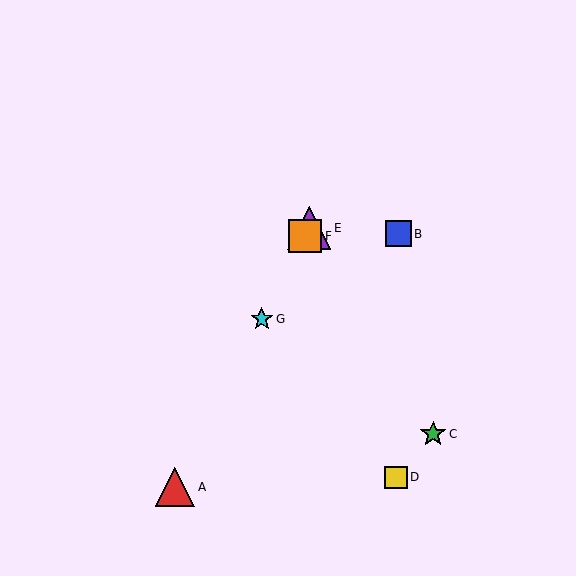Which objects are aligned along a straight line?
Objects A, E, F, G are aligned along a straight line.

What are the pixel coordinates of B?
Object B is at (398, 234).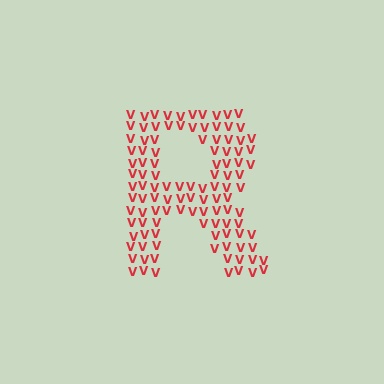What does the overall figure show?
The overall figure shows the letter R.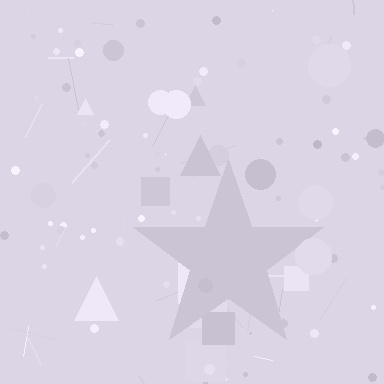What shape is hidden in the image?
A star is hidden in the image.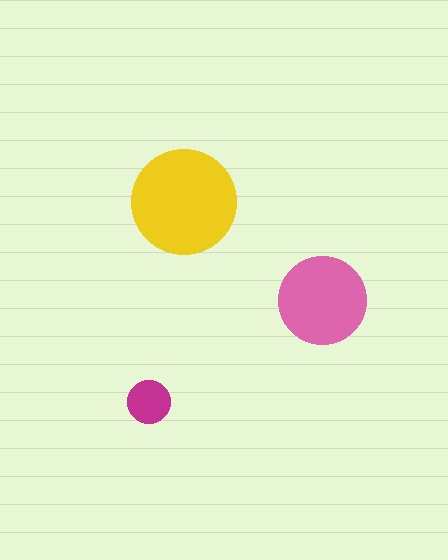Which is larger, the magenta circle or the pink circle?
The pink one.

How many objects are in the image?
There are 3 objects in the image.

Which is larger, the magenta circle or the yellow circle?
The yellow one.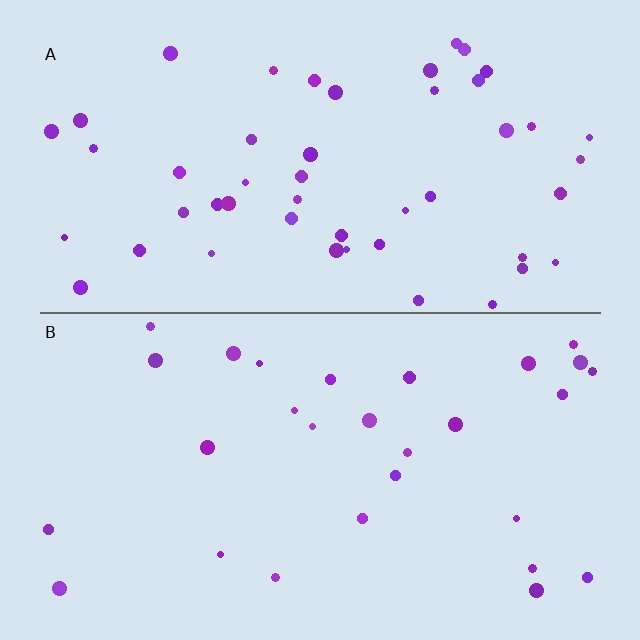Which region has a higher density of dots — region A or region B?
A (the top).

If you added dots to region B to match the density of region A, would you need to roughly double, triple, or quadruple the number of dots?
Approximately double.